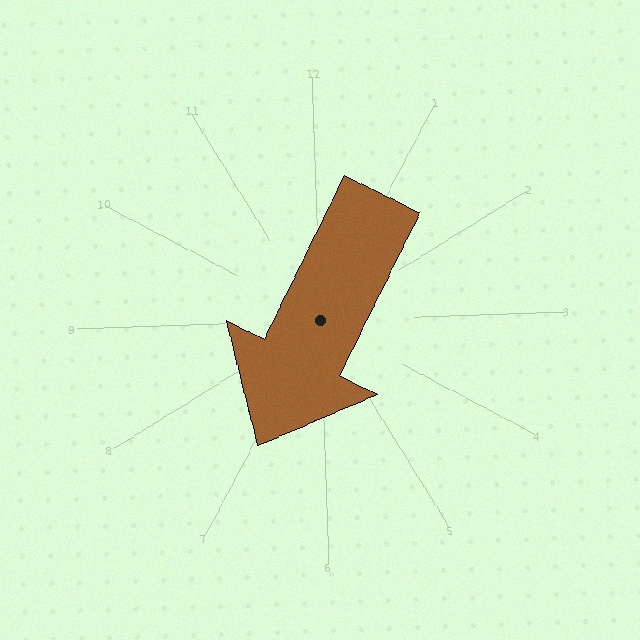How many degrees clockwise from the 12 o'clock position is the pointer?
Approximately 208 degrees.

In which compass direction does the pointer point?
Southwest.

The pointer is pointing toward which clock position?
Roughly 7 o'clock.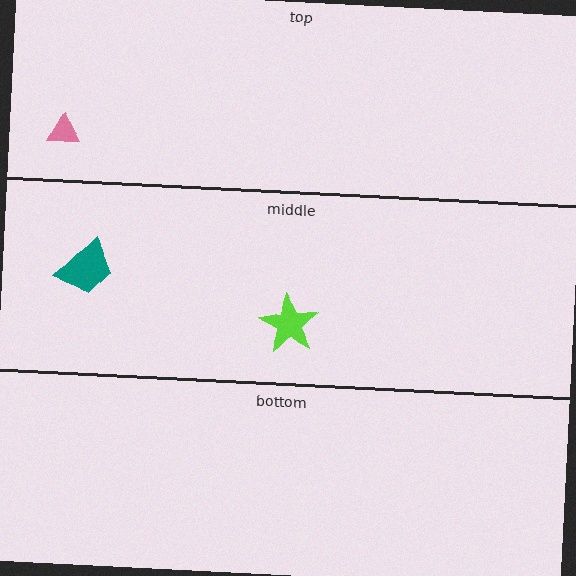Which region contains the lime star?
The middle region.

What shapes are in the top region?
The pink triangle.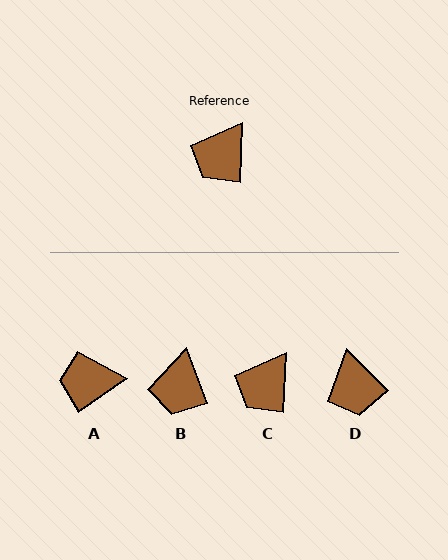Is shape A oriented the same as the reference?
No, it is off by about 53 degrees.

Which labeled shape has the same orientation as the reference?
C.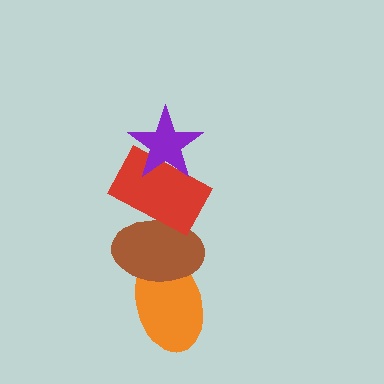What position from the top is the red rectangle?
The red rectangle is 2nd from the top.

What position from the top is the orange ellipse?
The orange ellipse is 4th from the top.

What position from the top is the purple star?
The purple star is 1st from the top.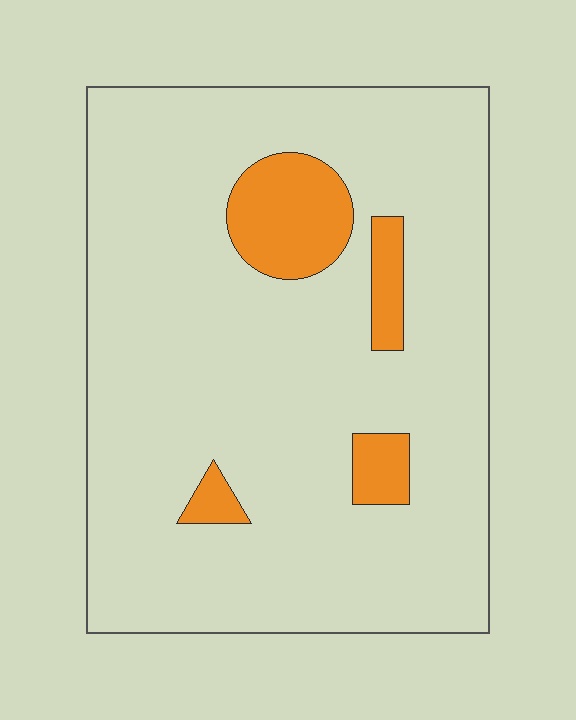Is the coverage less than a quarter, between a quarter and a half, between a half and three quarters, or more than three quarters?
Less than a quarter.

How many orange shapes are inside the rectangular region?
4.